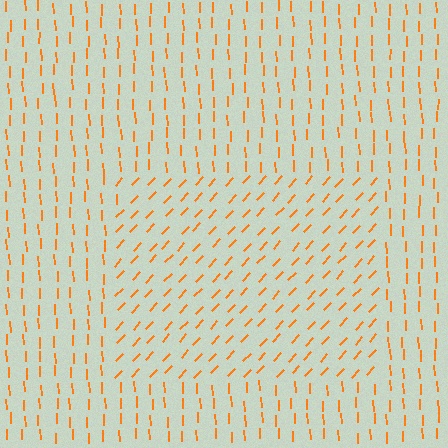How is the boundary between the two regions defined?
The boundary is defined purely by a change in line orientation (approximately 45 degrees difference). All lines are the same color and thickness.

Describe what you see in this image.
The image is filled with small orange line segments. A rectangle region in the image has lines oriented differently from the surrounding lines, creating a visible texture boundary.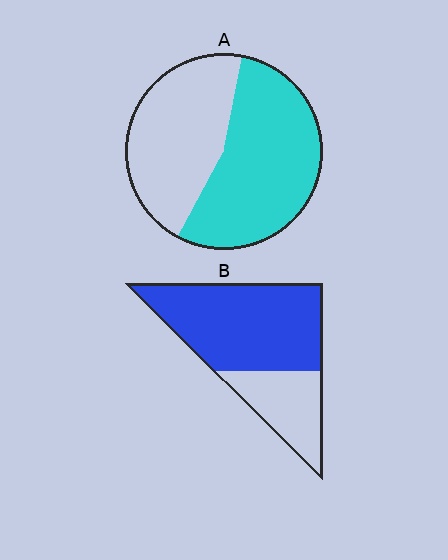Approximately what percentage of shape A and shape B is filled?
A is approximately 55% and B is approximately 70%.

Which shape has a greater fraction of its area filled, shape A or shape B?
Shape B.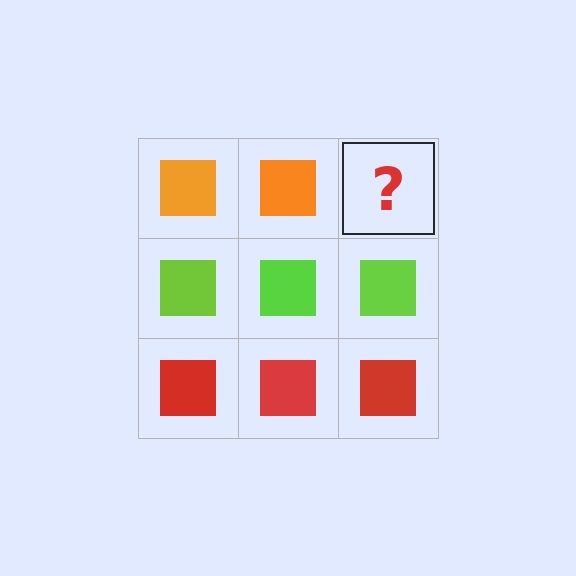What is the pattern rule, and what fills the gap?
The rule is that each row has a consistent color. The gap should be filled with an orange square.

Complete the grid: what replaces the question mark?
The question mark should be replaced with an orange square.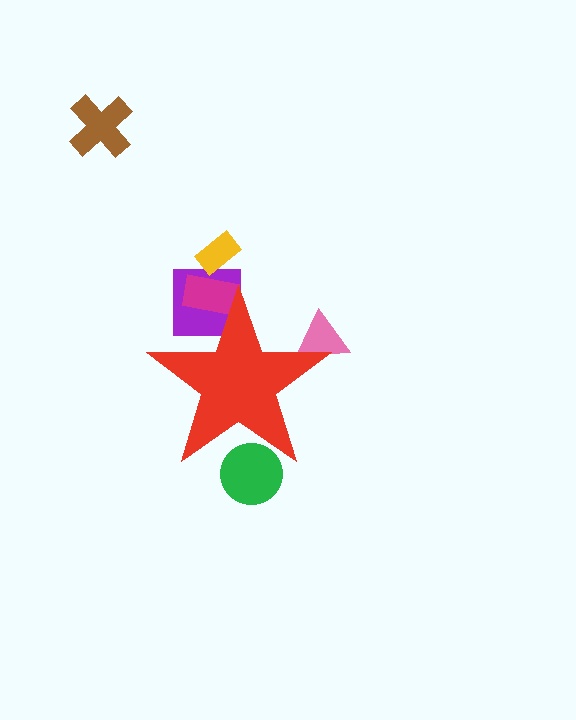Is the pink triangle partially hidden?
Yes, the pink triangle is partially hidden behind the red star.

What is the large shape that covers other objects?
A red star.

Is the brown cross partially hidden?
No, the brown cross is fully visible.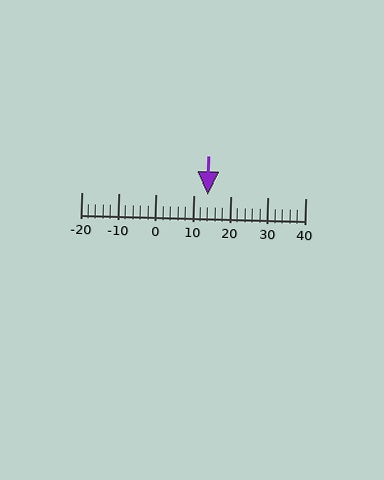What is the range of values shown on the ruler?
The ruler shows values from -20 to 40.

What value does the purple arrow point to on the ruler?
The purple arrow points to approximately 14.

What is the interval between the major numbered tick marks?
The major tick marks are spaced 10 units apart.